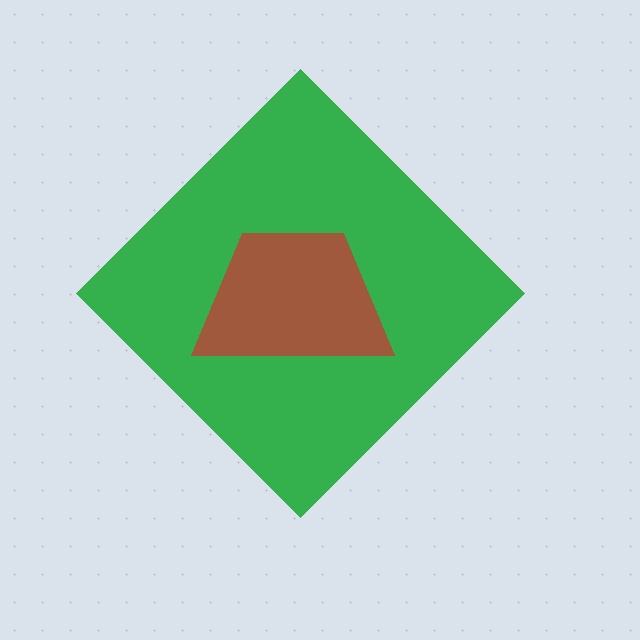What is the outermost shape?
The green diamond.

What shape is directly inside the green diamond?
The brown trapezoid.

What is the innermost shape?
The brown trapezoid.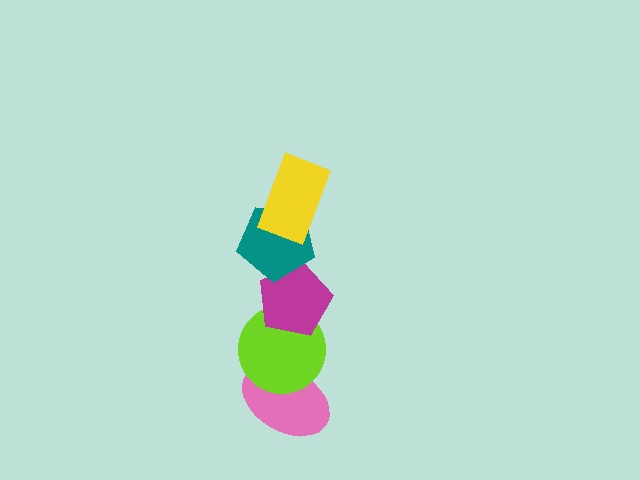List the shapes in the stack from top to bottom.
From top to bottom: the yellow rectangle, the teal pentagon, the magenta pentagon, the lime circle, the pink ellipse.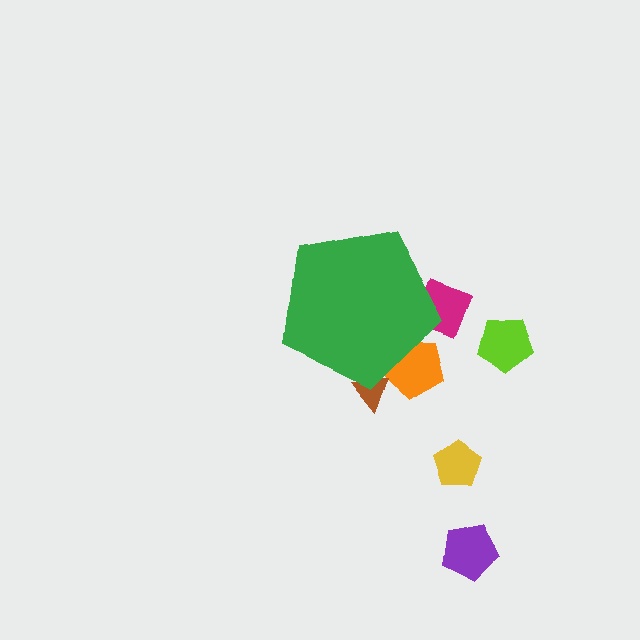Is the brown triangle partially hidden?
Yes, the brown triangle is partially hidden behind the green pentagon.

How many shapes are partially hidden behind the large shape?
3 shapes are partially hidden.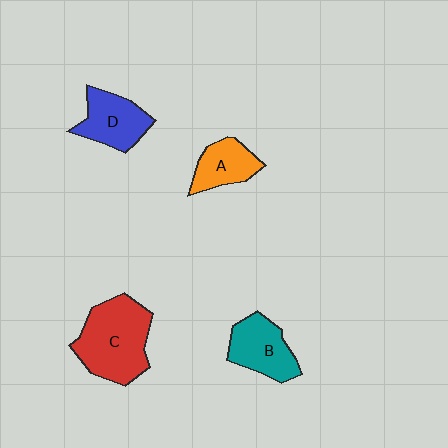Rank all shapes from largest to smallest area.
From largest to smallest: C (red), B (teal), D (blue), A (orange).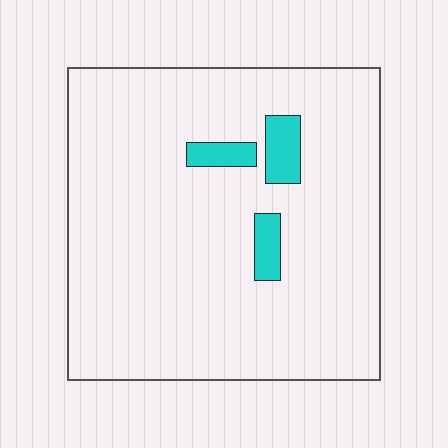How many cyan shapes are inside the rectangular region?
3.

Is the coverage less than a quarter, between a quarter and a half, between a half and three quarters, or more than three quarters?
Less than a quarter.